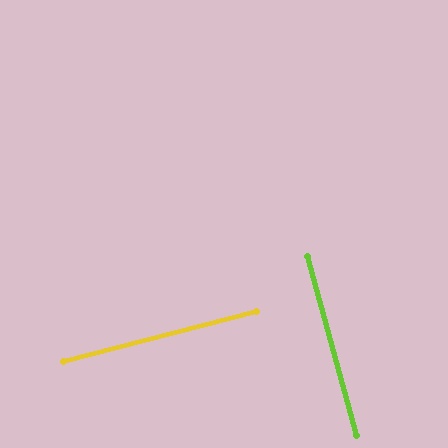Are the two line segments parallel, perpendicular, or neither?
Perpendicular — they meet at approximately 89°.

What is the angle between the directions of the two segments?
Approximately 89 degrees.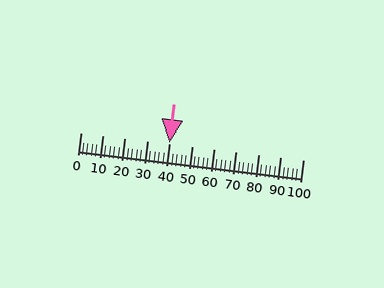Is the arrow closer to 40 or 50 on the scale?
The arrow is closer to 40.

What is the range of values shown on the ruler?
The ruler shows values from 0 to 100.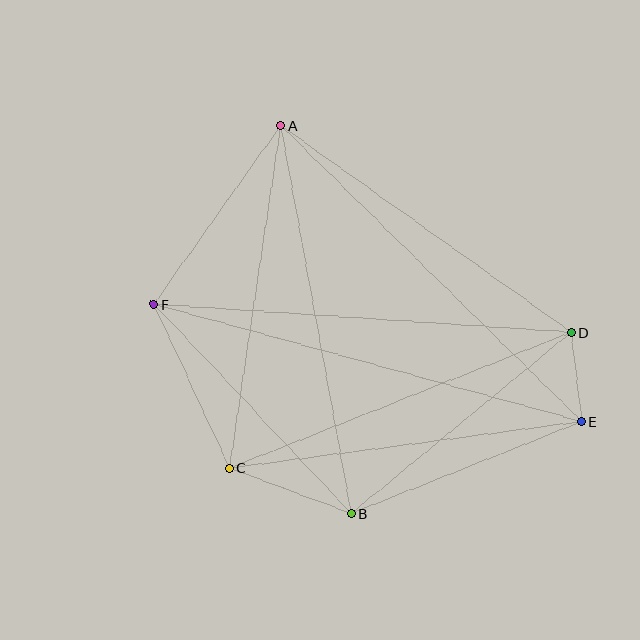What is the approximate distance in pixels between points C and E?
The distance between C and E is approximately 355 pixels.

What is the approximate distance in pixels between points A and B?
The distance between A and B is approximately 394 pixels.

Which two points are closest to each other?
Points D and E are closest to each other.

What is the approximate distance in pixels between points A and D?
The distance between A and D is approximately 356 pixels.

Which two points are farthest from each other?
Points E and F are farthest from each other.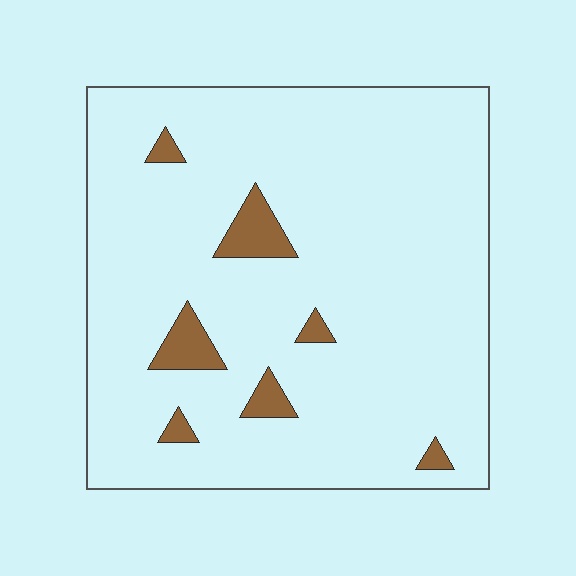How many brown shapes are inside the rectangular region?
7.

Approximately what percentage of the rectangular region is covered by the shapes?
Approximately 5%.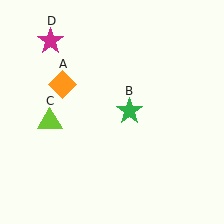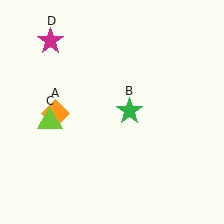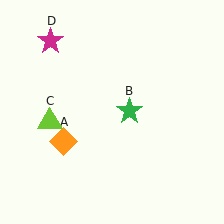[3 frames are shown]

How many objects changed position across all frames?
1 object changed position: orange diamond (object A).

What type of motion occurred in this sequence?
The orange diamond (object A) rotated counterclockwise around the center of the scene.